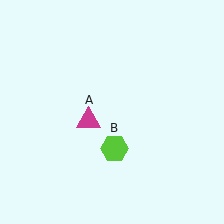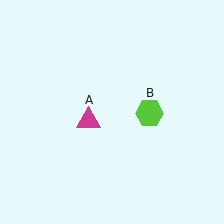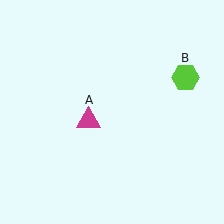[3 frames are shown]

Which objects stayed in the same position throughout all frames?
Magenta triangle (object A) remained stationary.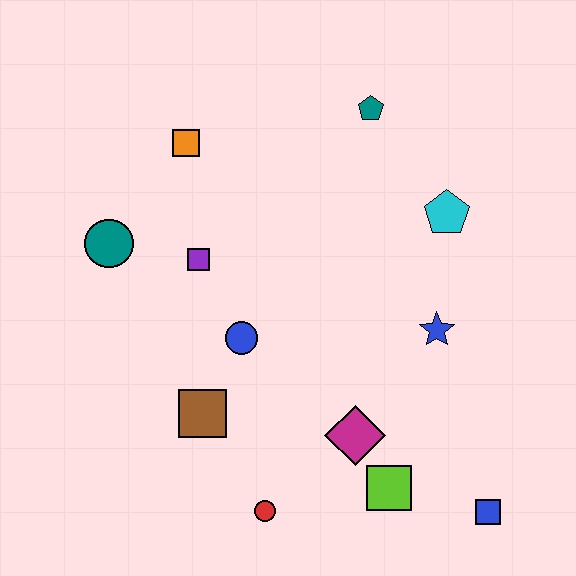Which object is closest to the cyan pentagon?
The blue star is closest to the cyan pentagon.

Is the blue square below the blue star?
Yes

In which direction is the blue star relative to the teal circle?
The blue star is to the right of the teal circle.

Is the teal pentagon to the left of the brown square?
No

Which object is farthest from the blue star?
The teal circle is farthest from the blue star.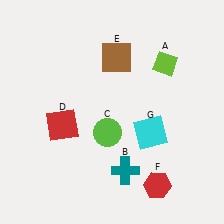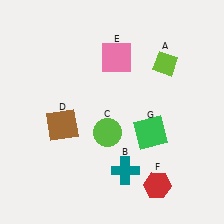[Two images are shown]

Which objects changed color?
D changed from red to brown. E changed from brown to pink. G changed from cyan to green.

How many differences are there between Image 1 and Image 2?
There are 3 differences between the two images.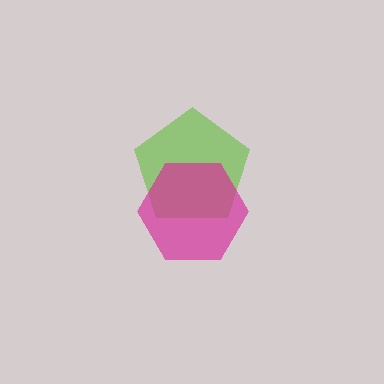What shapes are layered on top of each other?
The layered shapes are: a lime pentagon, a magenta hexagon.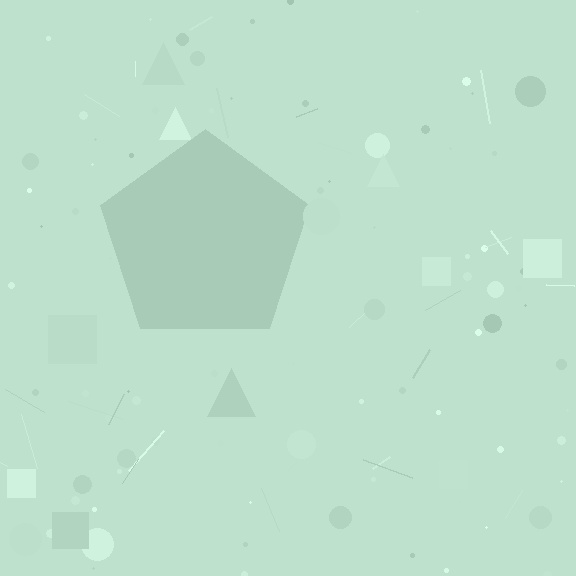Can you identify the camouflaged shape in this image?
The camouflaged shape is a pentagon.